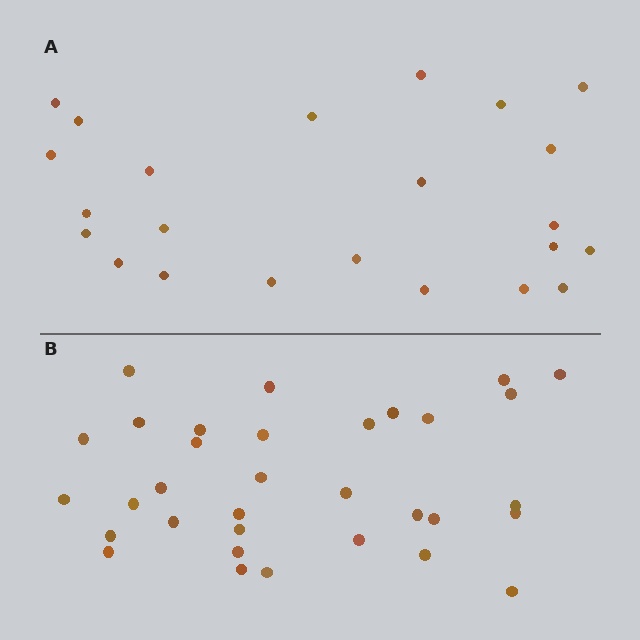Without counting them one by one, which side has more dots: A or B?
Region B (the bottom region) has more dots.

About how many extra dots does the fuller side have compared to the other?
Region B has roughly 10 or so more dots than region A.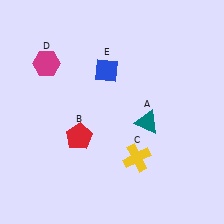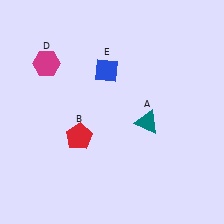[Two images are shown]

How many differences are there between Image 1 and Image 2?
There is 1 difference between the two images.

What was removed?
The yellow cross (C) was removed in Image 2.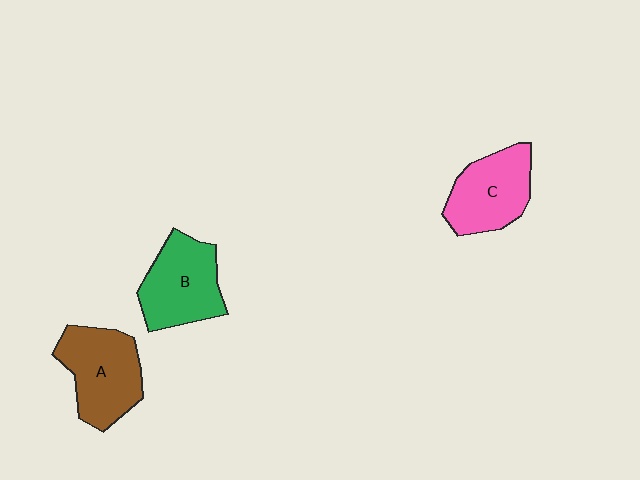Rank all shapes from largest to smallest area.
From largest to smallest: A (brown), B (green), C (pink).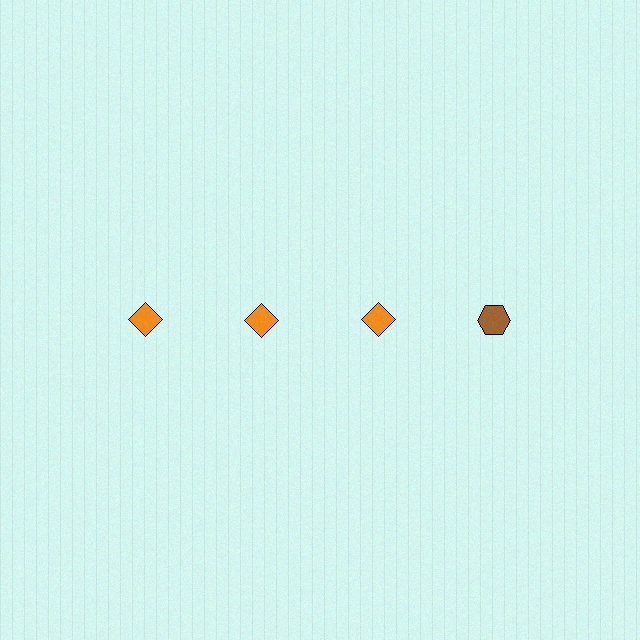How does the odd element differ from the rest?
It differs in both color (brown instead of orange) and shape (hexagon instead of diamond).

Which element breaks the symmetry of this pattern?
The brown hexagon in the top row, second from right column breaks the symmetry. All other shapes are orange diamonds.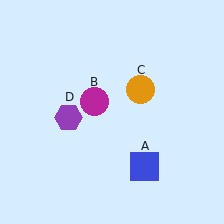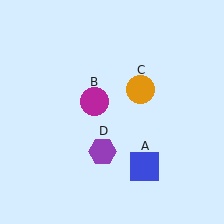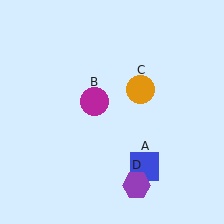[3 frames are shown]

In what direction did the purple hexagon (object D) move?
The purple hexagon (object D) moved down and to the right.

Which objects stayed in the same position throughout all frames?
Blue square (object A) and magenta circle (object B) and orange circle (object C) remained stationary.